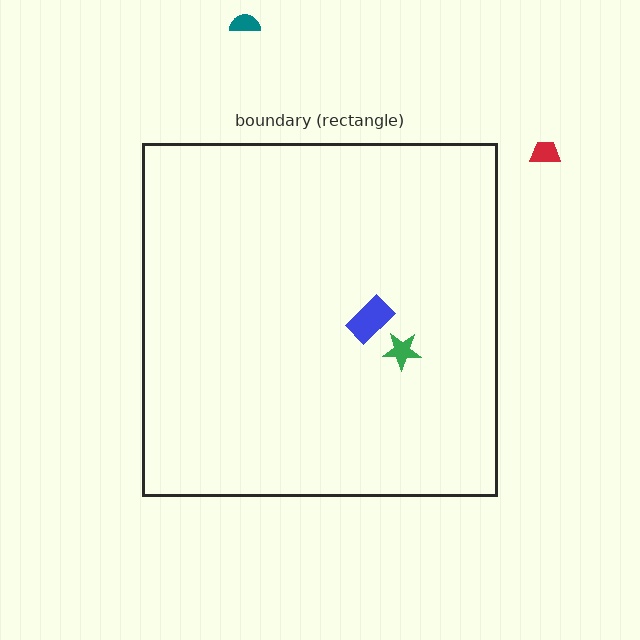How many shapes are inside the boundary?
2 inside, 2 outside.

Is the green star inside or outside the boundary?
Inside.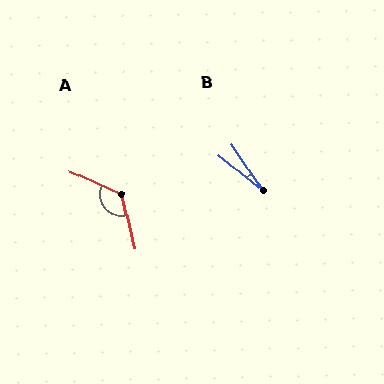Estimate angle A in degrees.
Approximately 127 degrees.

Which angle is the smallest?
B, at approximately 17 degrees.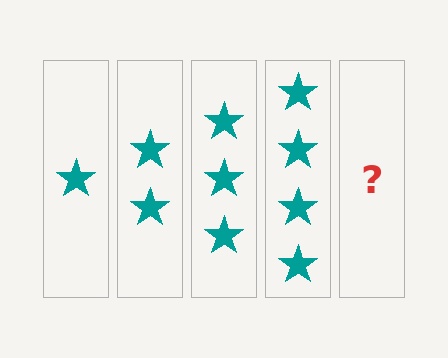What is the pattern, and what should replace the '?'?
The pattern is that each step adds one more star. The '?' should be 5 stars.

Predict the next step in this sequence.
The next step is 5 stars.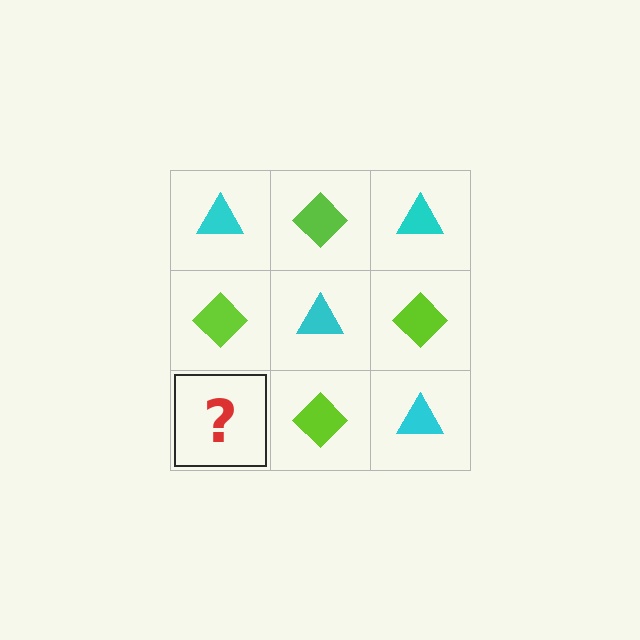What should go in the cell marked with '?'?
The missing cell should contain a cyan triangle.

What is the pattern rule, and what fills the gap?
The rule is that it alternates cyan triangle and lime diamond in a checkerboard pattern. The gap should be filled with a cyan triangle.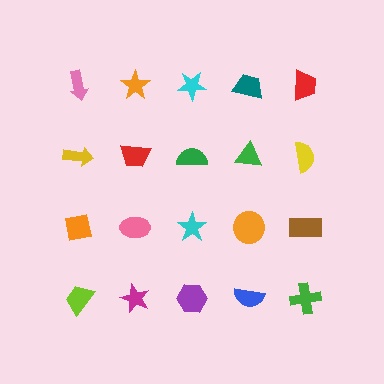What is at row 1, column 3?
A cyan star.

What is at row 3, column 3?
A cyan star.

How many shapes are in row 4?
5 shapes.